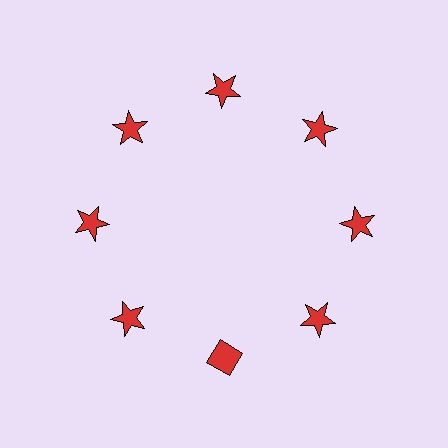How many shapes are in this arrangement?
There are 8 shapes arranged in a ring pattern.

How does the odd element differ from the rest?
It has a different shape: diamond instead of star.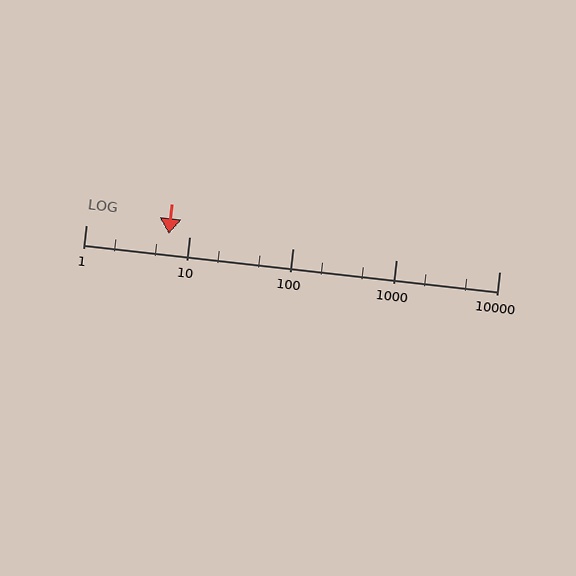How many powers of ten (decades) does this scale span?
The scale spans 4 decades, from 1 to 10000.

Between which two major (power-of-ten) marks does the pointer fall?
The pointer is between 1 and 10.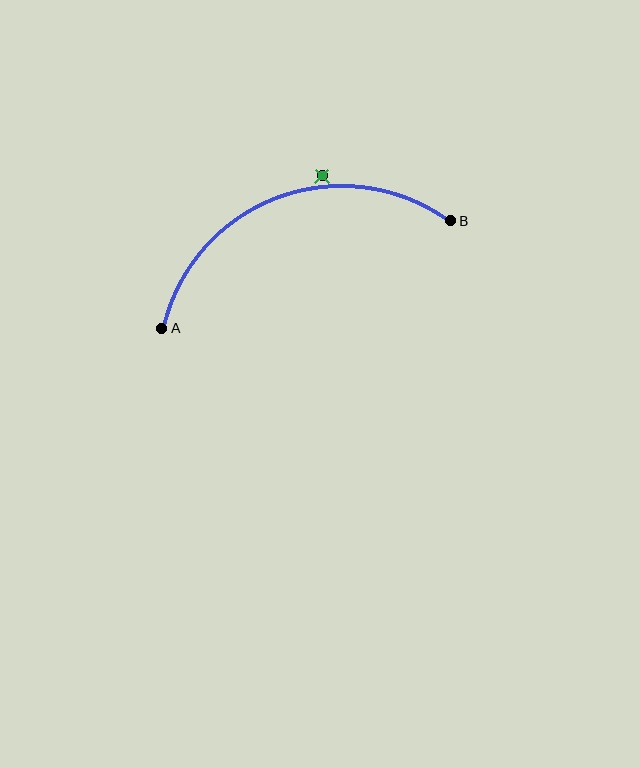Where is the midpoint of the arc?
The arc midpoint is the point on the curve farthest from the straight line joining A and B. It sits above that line.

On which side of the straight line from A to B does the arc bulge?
The arc bulges above the straight line connecting A and B.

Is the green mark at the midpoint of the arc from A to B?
No — the green mark does not lie on the arc at all. It sits slightly outside the curve.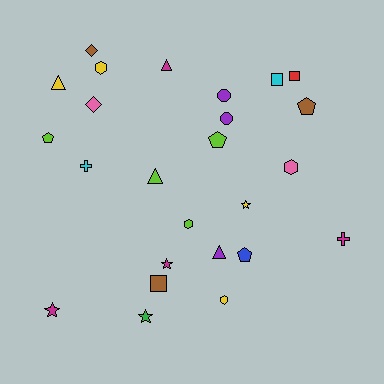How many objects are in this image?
There are 25 objects.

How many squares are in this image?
There are 3 squares.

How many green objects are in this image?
There is 1 green object.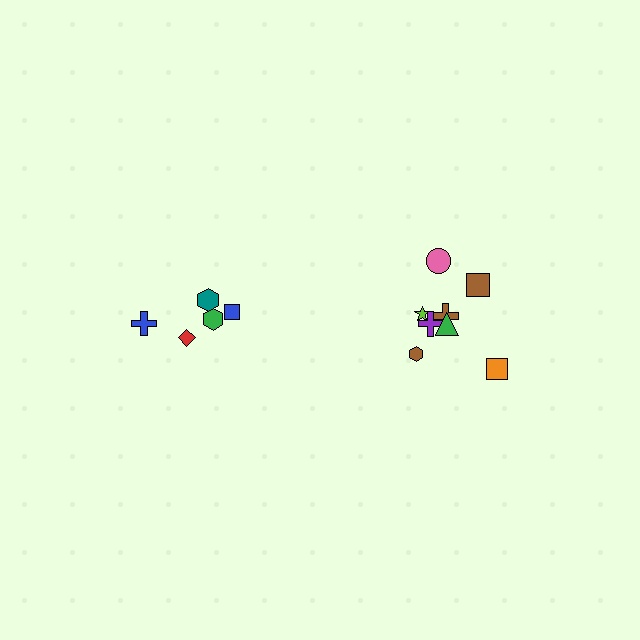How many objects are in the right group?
There are 8 objects.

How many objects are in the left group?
There are 5 objects.